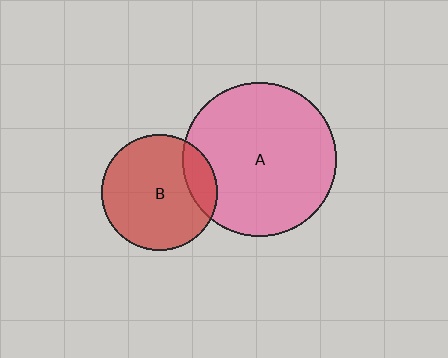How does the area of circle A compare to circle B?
Approximately 1.8 times.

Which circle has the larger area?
Circle A (pink).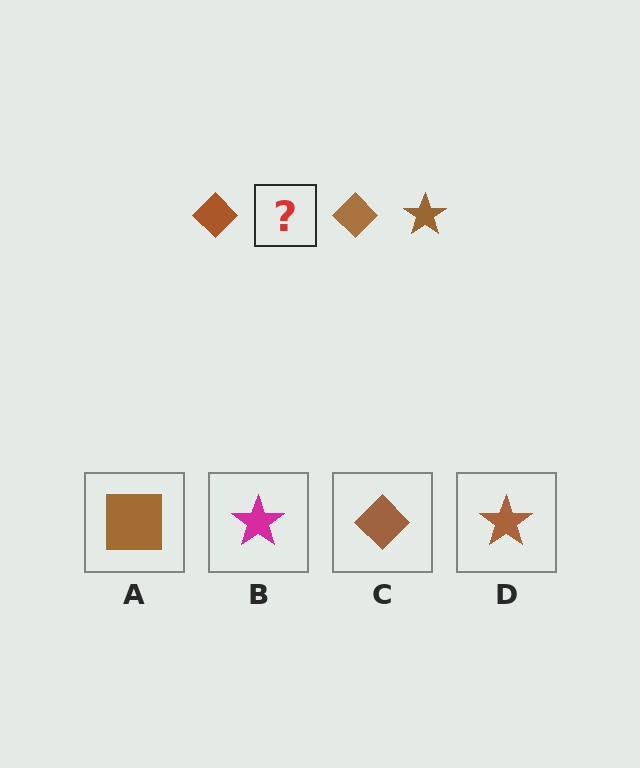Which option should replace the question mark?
Option D.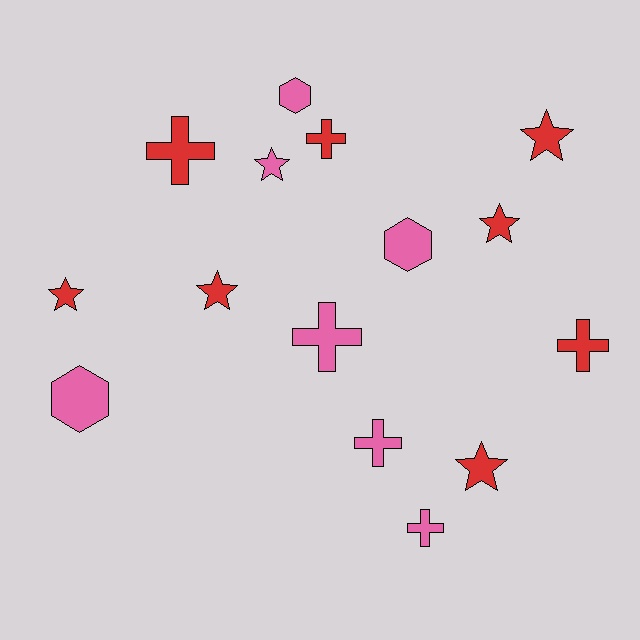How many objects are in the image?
There are 15 objects.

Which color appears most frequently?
Red, with 8 objects.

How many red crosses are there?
There are 3 red crosses.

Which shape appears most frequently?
Cross, with 6 objects.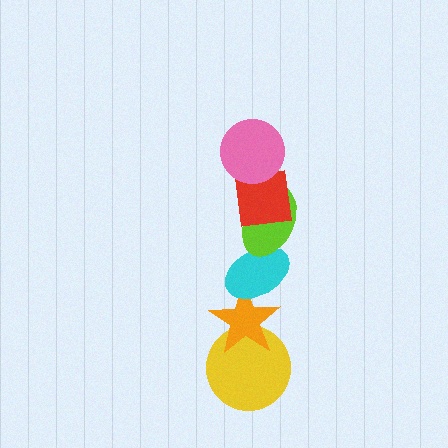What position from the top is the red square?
The red square is 2nd from the top.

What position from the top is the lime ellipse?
The lime ellipse is 3rd from the top.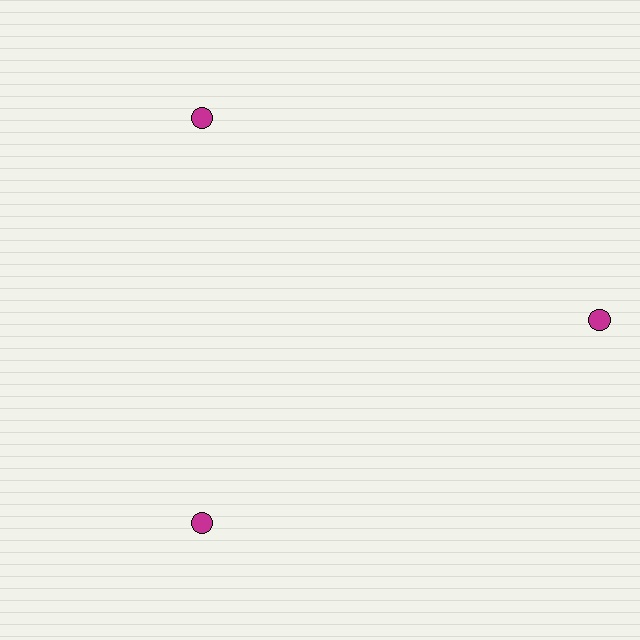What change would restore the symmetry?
The symmetry would be restored by moving it inward, back onto the ring so that all 3 circles sit at equal angles and equal distance from the center.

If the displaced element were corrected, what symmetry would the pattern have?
It would have 3-fold rotational symmetry — the pattern would map onto itself every 120 degrees.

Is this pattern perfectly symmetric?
No. The 3 magenta circles are arranged in a ring, but one element near the 3 o'clock position is pushed outward from the center, breaking the 3-fold rotational symmetry.